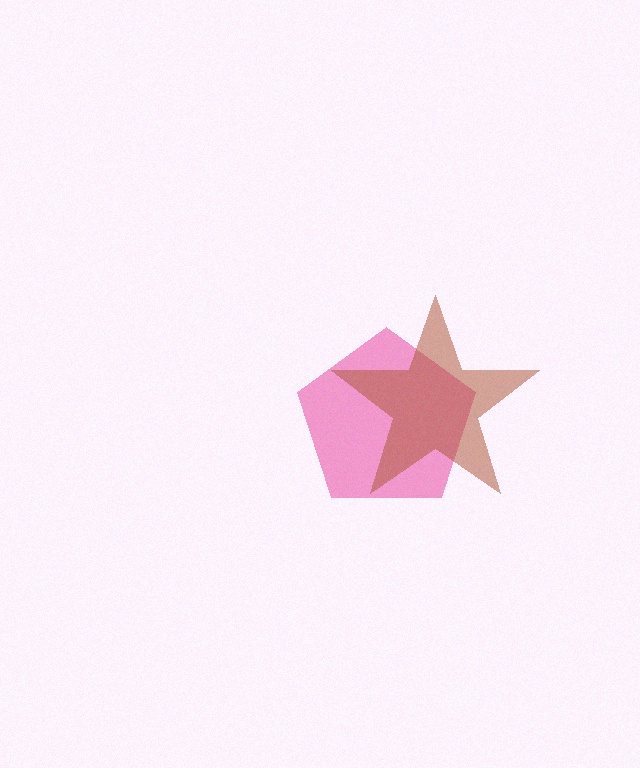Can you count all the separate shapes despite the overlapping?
Yes, there are 2 separate shapes.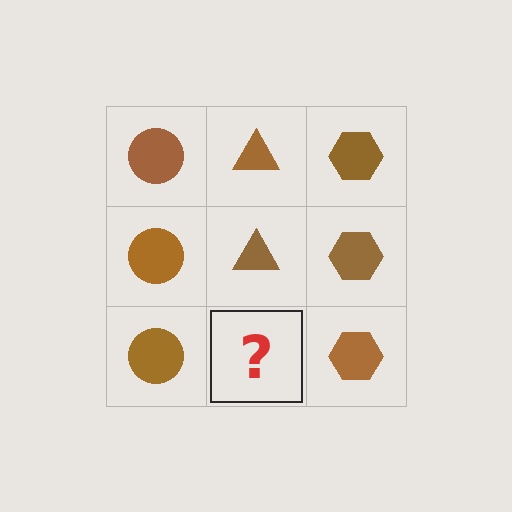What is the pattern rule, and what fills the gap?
The rule is that each column has a consistent shape. The gap should be filled with a brown triangle.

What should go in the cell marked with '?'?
The missing cell should contain a brown triangle.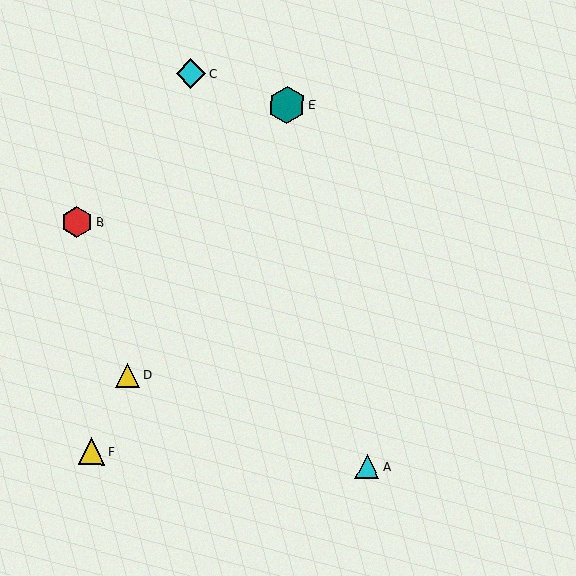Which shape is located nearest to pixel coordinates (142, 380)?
The yellow triangle (labeled D) at (128, 375) is nearest to that location.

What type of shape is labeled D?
Shape D is a yellow triangle.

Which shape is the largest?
The teal hexagon (labeled E) is the largest.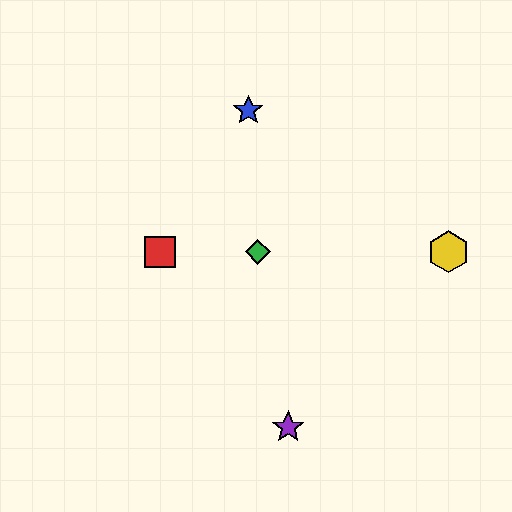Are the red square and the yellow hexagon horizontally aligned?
Yes, both are at y≈252.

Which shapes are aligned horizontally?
The red square, the green diamond, the yellow hexagon are aligned horizontally.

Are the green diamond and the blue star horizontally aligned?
No, the green diamond is at y≈252 and the blue star is at y≈111.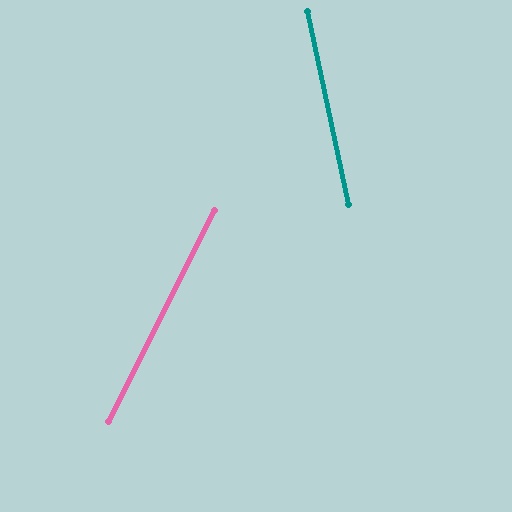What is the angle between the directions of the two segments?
Approximately 38 degrees.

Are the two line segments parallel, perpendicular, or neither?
Neither parallel nor perpendicular — they differ by about 38°.